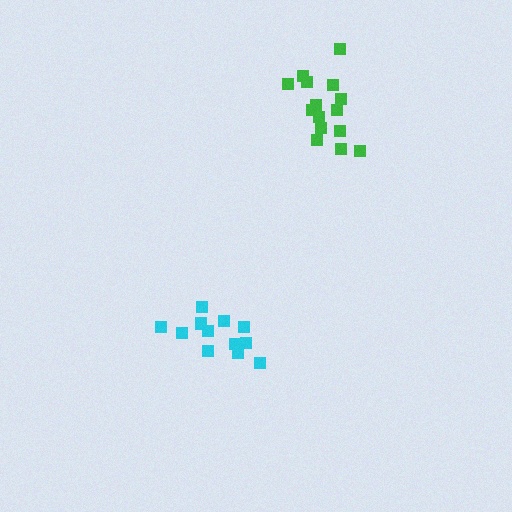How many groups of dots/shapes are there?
There are 2 groups.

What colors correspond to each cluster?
The clusters are colored: green, cyan.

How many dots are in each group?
Group 1: 15 dots, Group 2: 12 dots (27 total).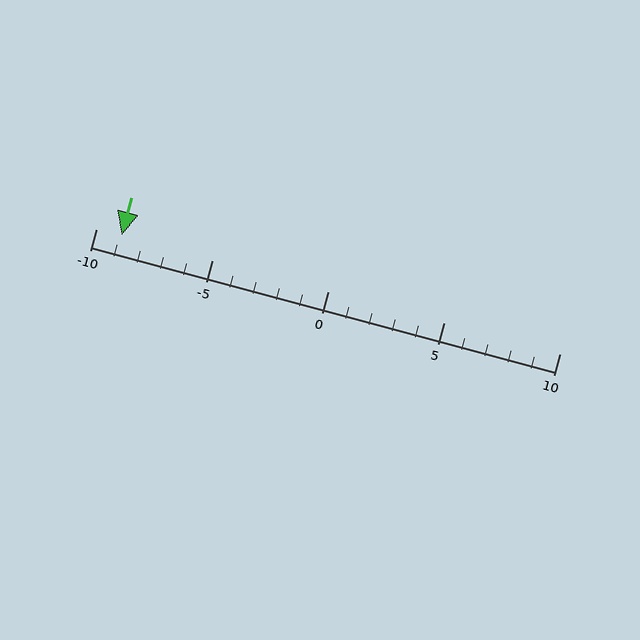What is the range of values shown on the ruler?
The ruler shows values from -10 to 10.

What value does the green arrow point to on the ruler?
The green arrow points to approximately -9.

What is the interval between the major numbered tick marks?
The major tick marks are spaced 5 units apart.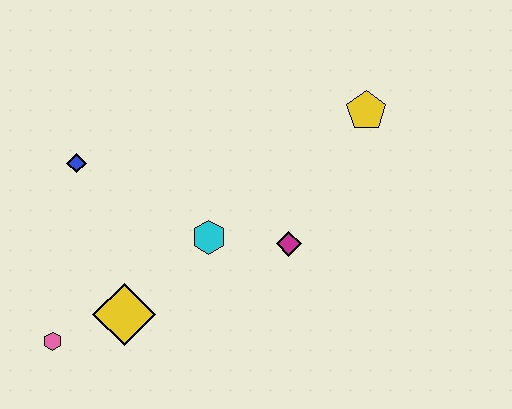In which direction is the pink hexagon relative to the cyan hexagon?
The pink hexagon is to the left of the cyan hexagon.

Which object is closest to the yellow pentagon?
The magenta diamond is closest to the yellow pentagon.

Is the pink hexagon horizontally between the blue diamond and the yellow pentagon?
No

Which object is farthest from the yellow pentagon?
The pink hexagon is farthest from the yellow pentagon.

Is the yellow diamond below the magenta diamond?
Yes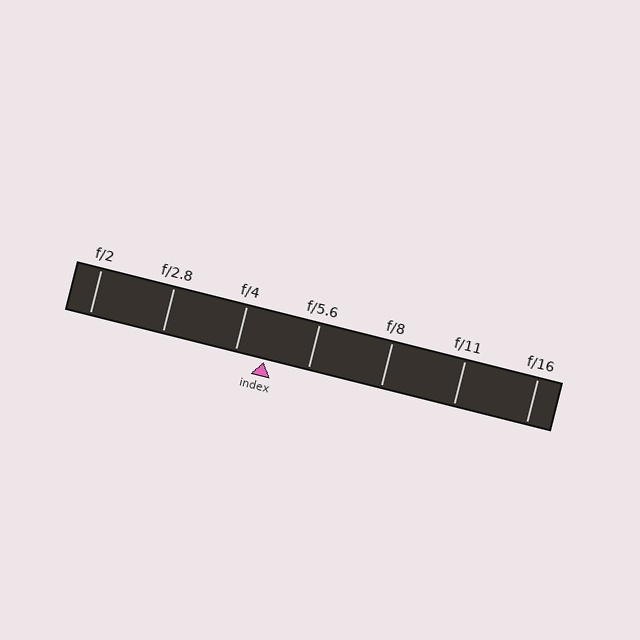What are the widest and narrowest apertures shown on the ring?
The widest aperture shown is f/2 and the narrowest is f/16.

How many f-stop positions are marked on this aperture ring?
There are 7 f-stop positions marked.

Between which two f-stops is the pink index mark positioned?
The index mark is between f/4 and f/5.6.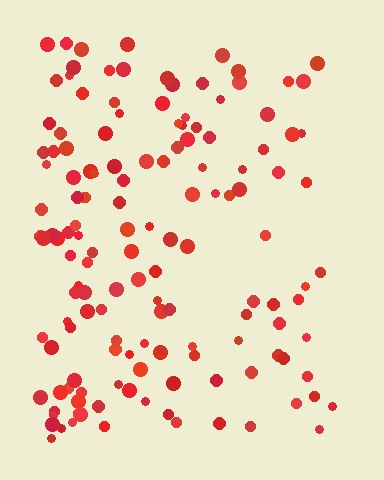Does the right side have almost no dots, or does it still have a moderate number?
Still a moderate number, just noticeably fewer than the left.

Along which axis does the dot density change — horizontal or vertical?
Horizontal.